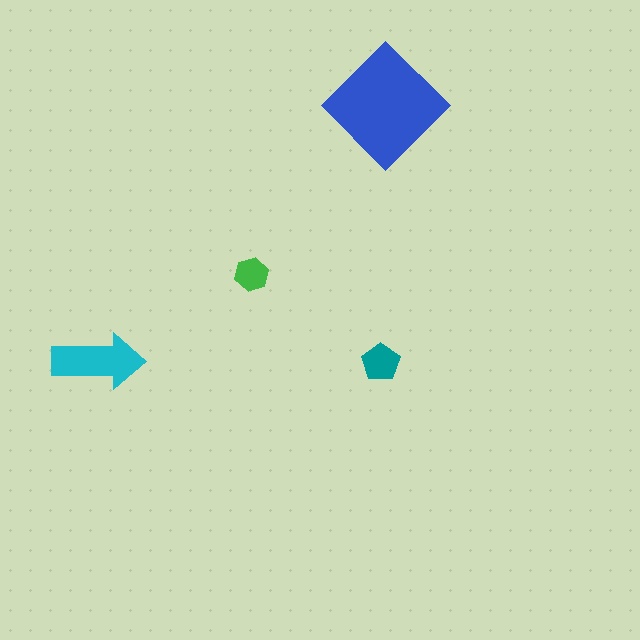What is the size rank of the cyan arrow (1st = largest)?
2nd.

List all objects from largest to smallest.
The blue diamond, the cyan arrow, the teal pentagon, the green hexagon.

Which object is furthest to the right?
The blue diamond is rightmost.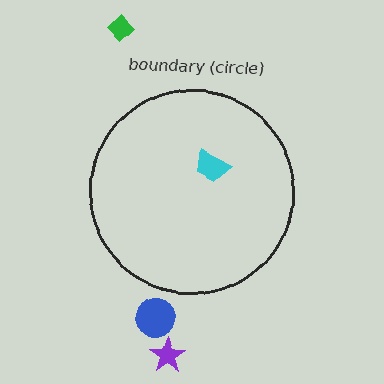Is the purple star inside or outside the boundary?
Outside.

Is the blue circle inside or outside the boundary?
Outside.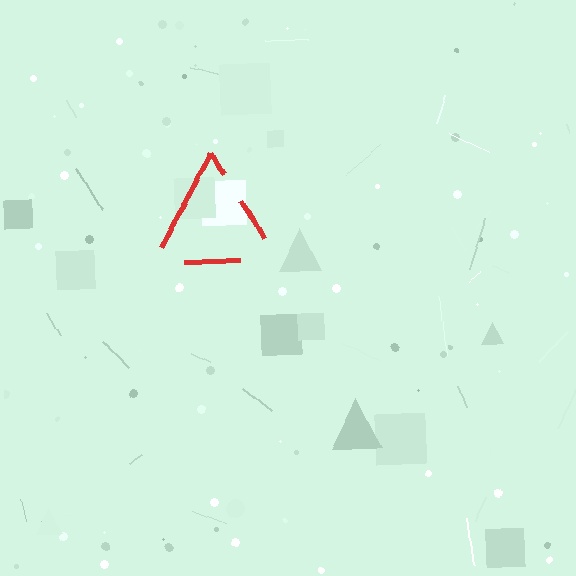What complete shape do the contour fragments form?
The contour fragments form a triangle.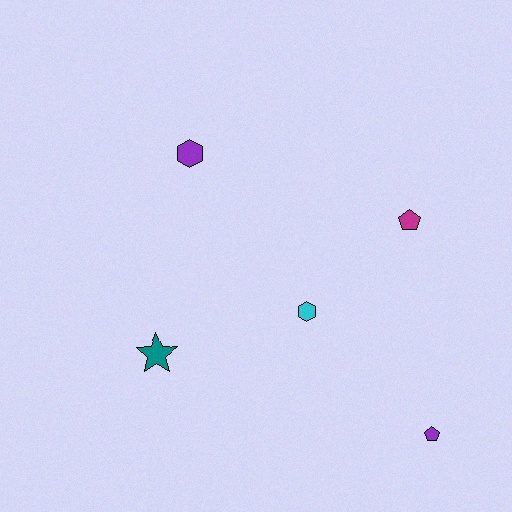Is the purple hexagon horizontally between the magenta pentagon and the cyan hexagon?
No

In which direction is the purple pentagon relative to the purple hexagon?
The purple pentagon is below the purple hexagon.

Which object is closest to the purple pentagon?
The cyan hexagon is closest to the purple pentagon.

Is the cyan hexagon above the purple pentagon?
Yes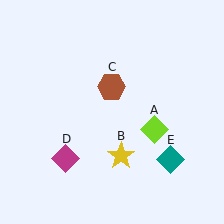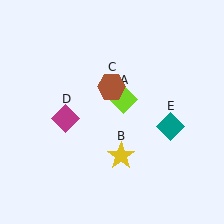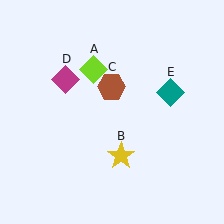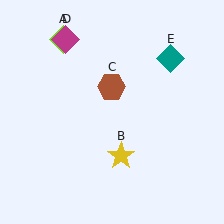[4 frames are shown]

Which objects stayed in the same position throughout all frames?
Yellow star (object B) and brown hexagon (object C) remained stationary.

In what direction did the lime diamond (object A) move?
The lime diamond (object A) moved up and to the left.